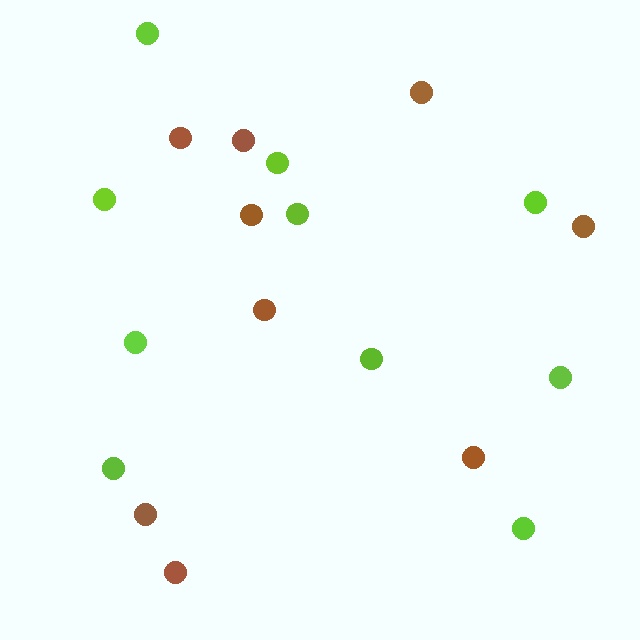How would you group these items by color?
There are 2 groups: one group of lime circles (10) and one group of brown circles (9).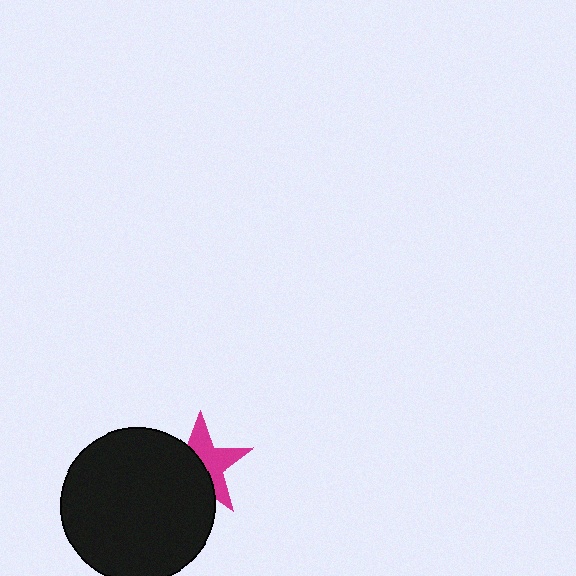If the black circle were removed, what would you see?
You would see the complete magenta star.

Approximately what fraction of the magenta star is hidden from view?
Roughly 50% of the magenta star is hidden behind the black circle.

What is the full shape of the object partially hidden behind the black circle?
The partially hidden object is a magenta star.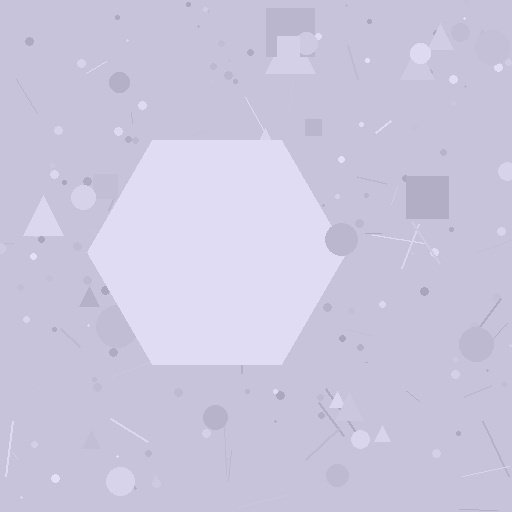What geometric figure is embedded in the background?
A hexagon is embedded in the background.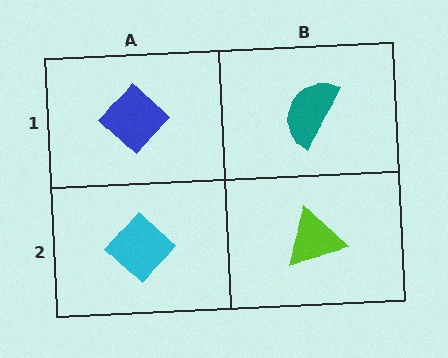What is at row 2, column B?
A lime triangle.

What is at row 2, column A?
A cyan diamond.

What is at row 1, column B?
A teal semicircle.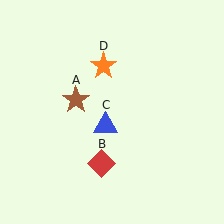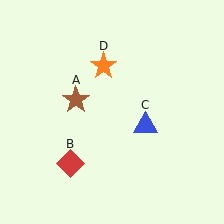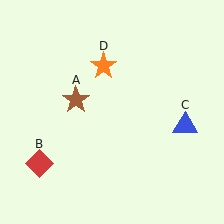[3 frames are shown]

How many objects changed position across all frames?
2 objects changed position: red diamond (object B), blue triangle (object C).